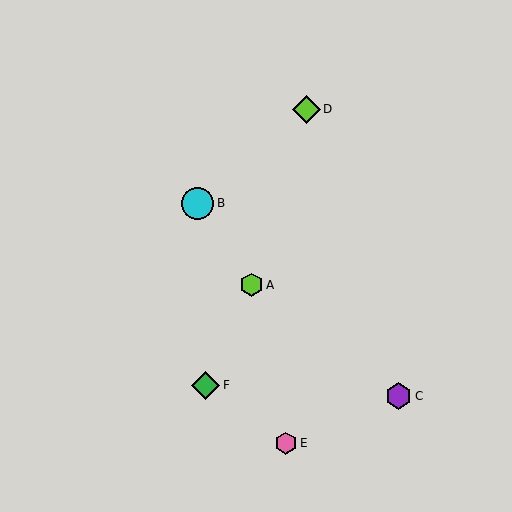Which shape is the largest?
The cyan circle (labeled B) is the largest.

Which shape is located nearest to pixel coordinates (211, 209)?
The cyan circle (labeled B) at (198, 203) is nearest to that location.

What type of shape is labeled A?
Shape A is a lime hexagon.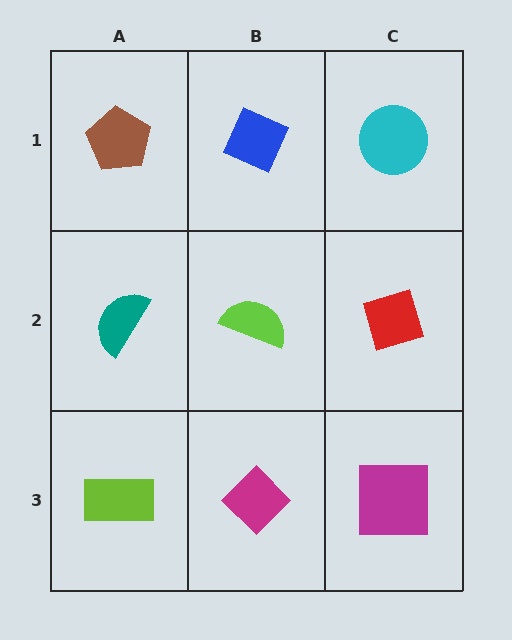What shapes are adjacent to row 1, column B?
A lime semicircle (row 2, column B), a brown pentagon (row 1, column A), a cyan circle (row 1, column C).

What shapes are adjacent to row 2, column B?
A blue diamond (row 1, column B), a magenta diamond (row 3, column B), a teal semicircle (row 2, column A), a red diamond (row 2, column C).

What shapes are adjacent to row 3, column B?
A lime semicircle (row 2, column B), a lime rectangle (row 3, column A), a magenta square (row 3, column C).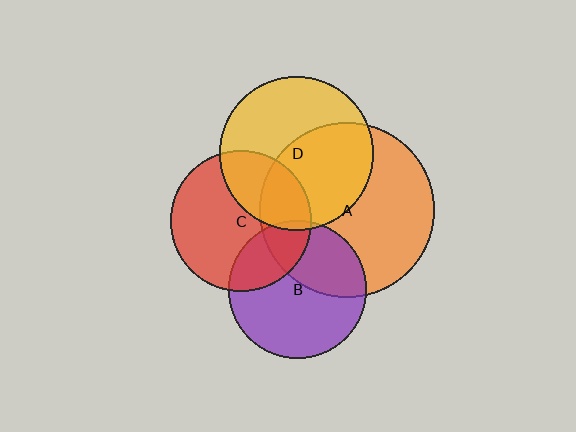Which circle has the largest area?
Circle A (orange).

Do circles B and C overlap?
Yes.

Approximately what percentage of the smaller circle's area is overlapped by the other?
Approximately 25%.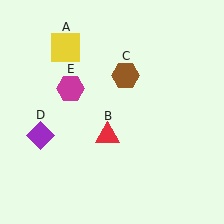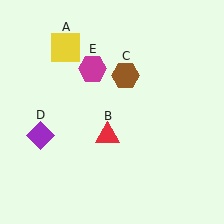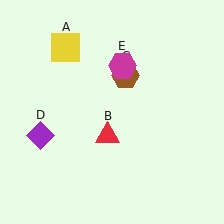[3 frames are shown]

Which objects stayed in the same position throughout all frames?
Yellow square (object A) and red triangle (object B) and brown hexagon (object C) and purple diamond (object D) remained stationary.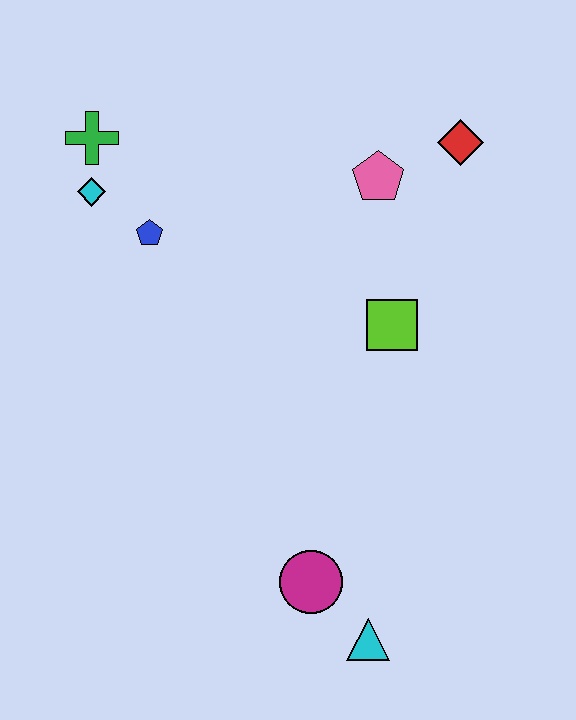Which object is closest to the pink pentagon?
The red diamond is closest to the pink pentagon.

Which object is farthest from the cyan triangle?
The green cross is farthest from the cyan triangle.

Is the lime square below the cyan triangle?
No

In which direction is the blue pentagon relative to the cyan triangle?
The blue pentagon is above the cyan triangle.